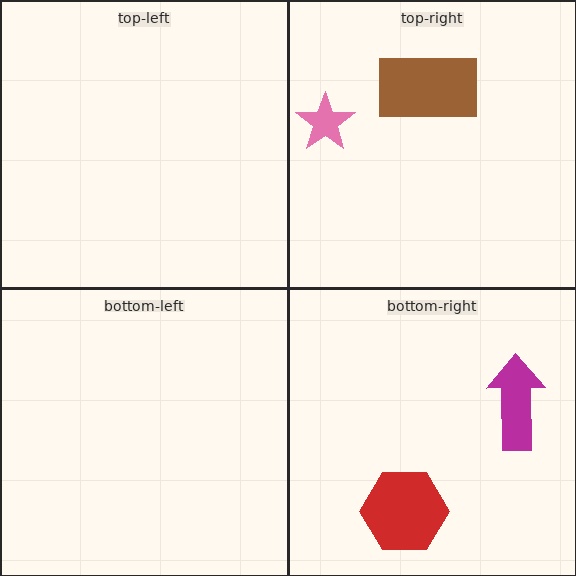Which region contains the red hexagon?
The bottom-right region.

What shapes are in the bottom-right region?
The magenta arrow, the red hexagon.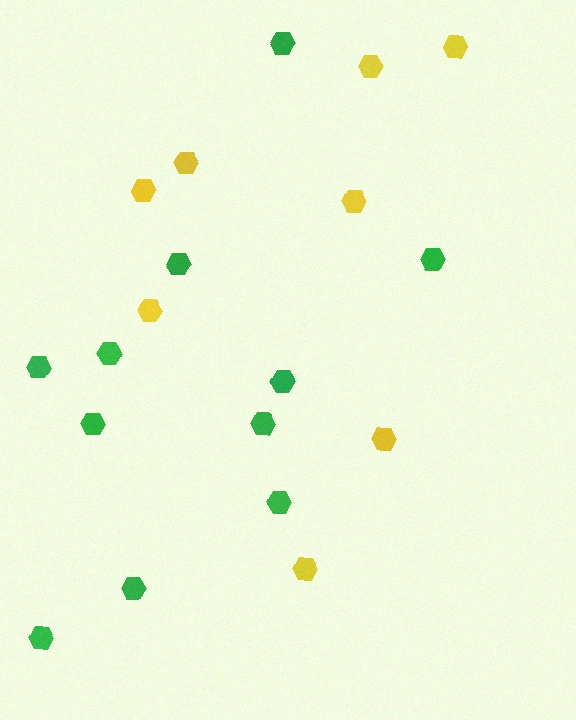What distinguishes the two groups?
There are 2 groups: one group of yellow hexagons (8) and one group of green hexagons (11).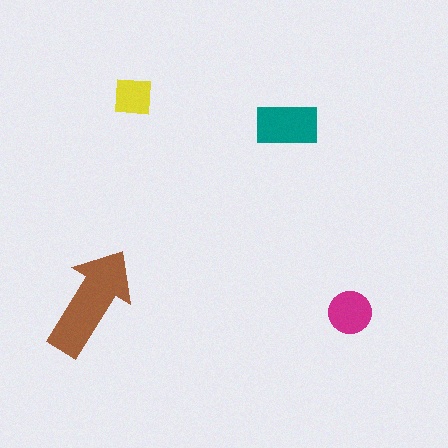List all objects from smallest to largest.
The yellow square, the magenta circle, the teal rectangle, the brown arrow.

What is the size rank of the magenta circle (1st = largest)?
3rd.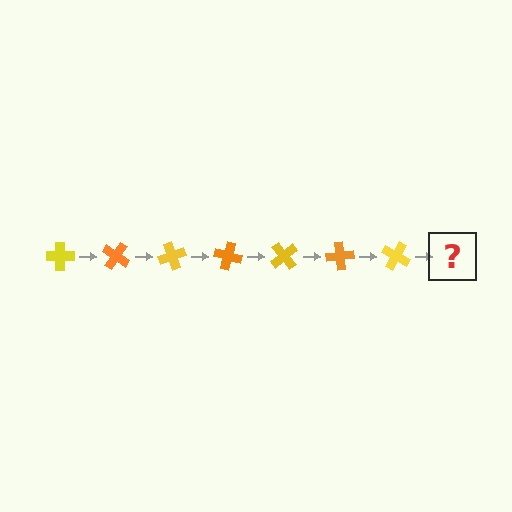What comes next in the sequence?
The next element should be an orange cross, rotated 245 degrees from the start.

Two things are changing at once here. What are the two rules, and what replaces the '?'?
The two rules are that it rotates 35 degrees each step and the color cycles through yellow and orange. The '?' should be an orange cross, rotated 245 degrees from the start.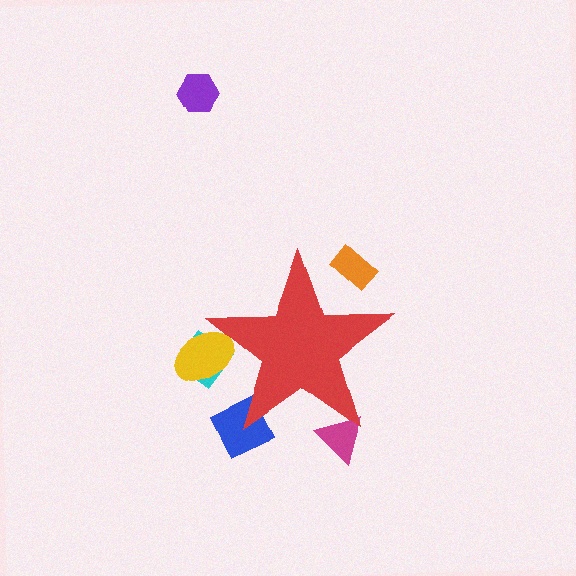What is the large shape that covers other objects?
A red star.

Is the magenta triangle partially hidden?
Yes, the magenta triangle is partially hidden behind the red star.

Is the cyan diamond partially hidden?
Yes, the cyan diamond is partially hidden behind the red star.